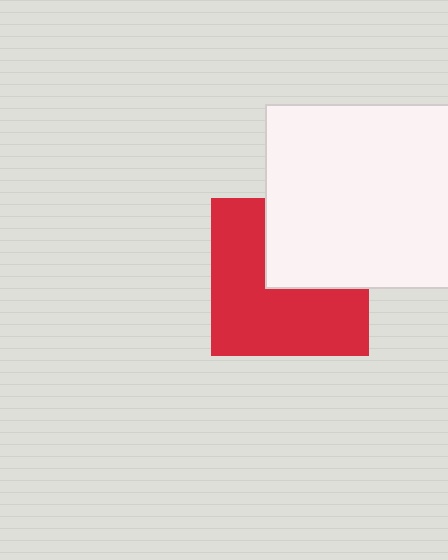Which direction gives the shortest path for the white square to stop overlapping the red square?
Moving toward the upper-right gives the shortest separation.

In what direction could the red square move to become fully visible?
The red square could move toward the lower-left. That would shift it out from behind the white square entirely.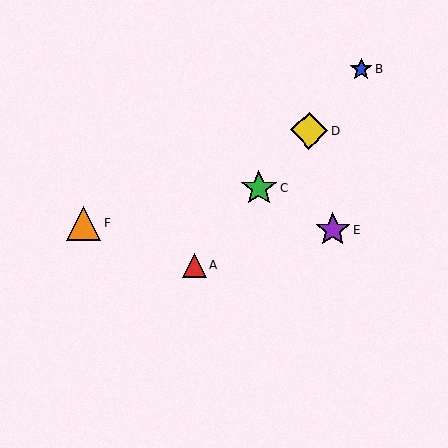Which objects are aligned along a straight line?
Objects A, B, C, D are aligned along a straight line.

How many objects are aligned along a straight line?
4 objects (A, B, C, D) are aligned along a straight line.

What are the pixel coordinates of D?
Object D is at (309, 130).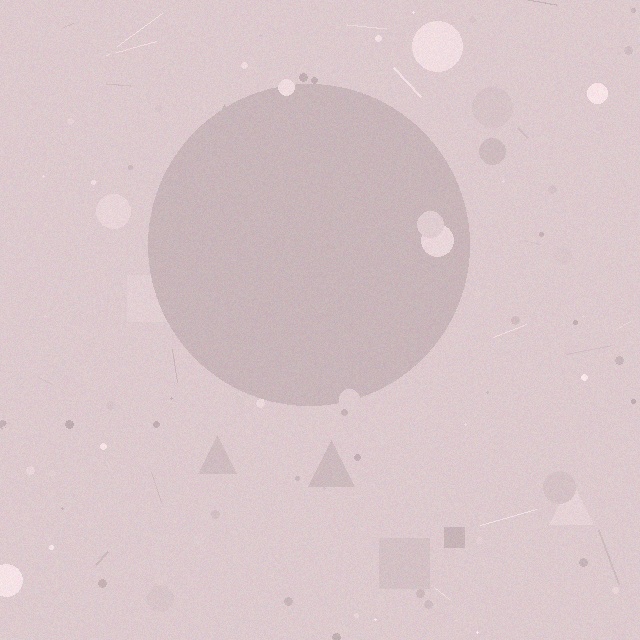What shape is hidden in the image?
A circle is hidden in the image.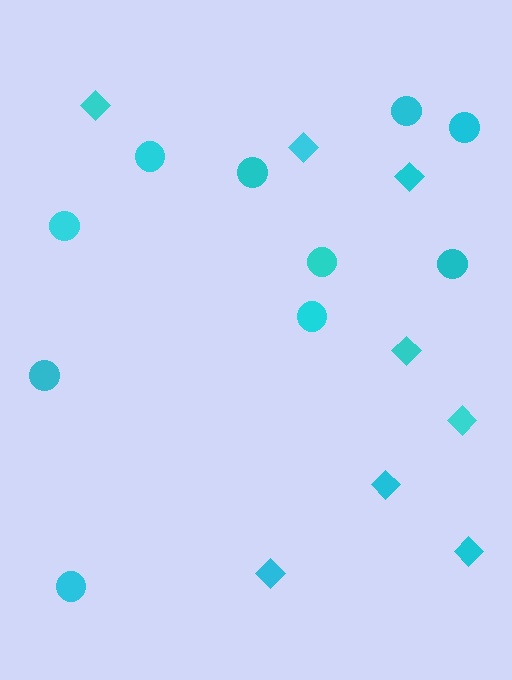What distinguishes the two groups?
There are 2 groups: one group of diamonds (8) and one group of circles (10).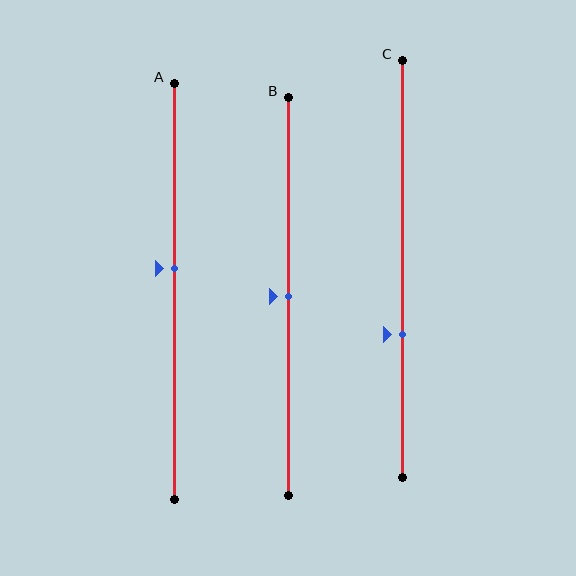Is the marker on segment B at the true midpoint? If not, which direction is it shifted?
Yes, the marker on segment B is at the true midpoint.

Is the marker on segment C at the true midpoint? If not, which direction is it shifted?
No, the marker on segment C is shifted downward by about 16% of the segment length.